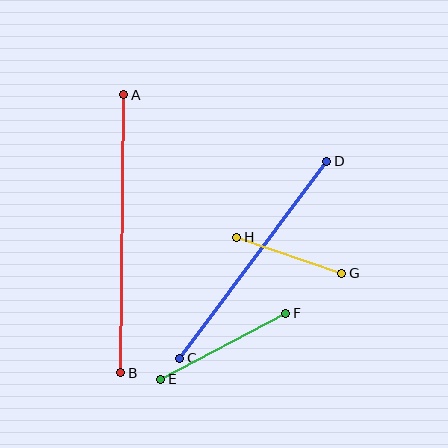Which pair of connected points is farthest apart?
Points A and B are farthest apart.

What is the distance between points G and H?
The distance is approximately 111 pixels.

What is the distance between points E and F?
The distance is approximately 141 pixels.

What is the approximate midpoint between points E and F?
The midpoint is at approximately (223, 346) pixels.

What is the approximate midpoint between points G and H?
The midpoint is at approximately (289, 255) pixels.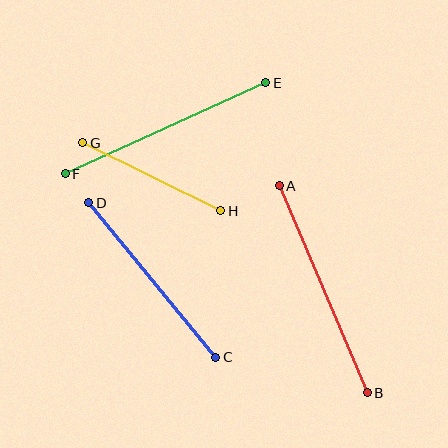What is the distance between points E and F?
The distance is approximately 220 pixels.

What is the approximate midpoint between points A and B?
The midpoint is at approximately (323, 289) pixels.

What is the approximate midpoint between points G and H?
The midpoint is at approximately (152, 177) pixels.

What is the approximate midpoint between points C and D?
The midpoint is at approximately (152, 280) pixels.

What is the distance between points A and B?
The distance is approximately 225 pixels.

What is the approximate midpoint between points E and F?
The midpoint is at approximately (166, 128) pixels.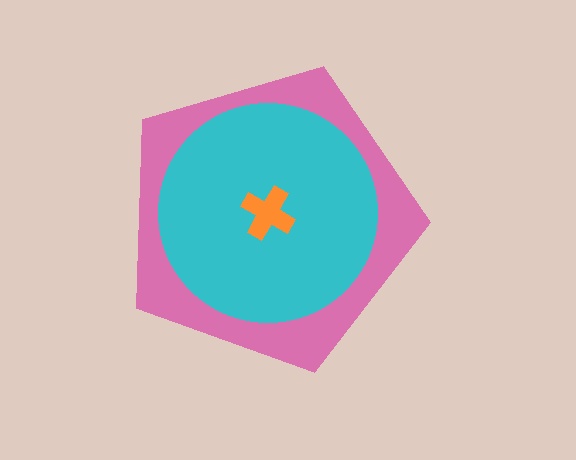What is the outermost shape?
The pink pentagon.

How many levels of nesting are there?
3.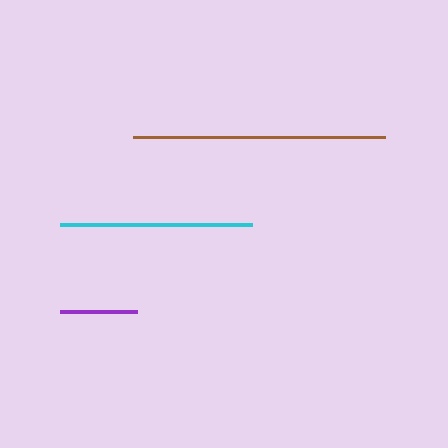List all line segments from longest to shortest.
From longest to shortest: brown, cyan, purple.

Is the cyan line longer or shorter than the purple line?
The cyan line is longer than the purple line.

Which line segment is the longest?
The brown line is the longest at approximately 252 pixels.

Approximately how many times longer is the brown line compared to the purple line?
The brown line is approximately 3.3 times the length of the purple line.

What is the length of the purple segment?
The purple segment is approximately 77 pixels long.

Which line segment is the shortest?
The purple line is the shortest at approximately 77 pixels.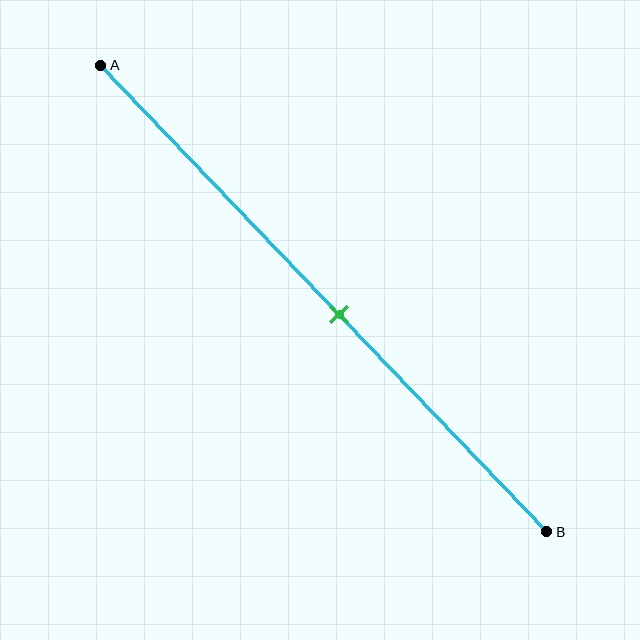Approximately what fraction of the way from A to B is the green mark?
The green mark is approximately 55% of the way from A to B.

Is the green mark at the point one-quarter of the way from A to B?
No, the mark is at about 55% from A, not at the 25% one-quarter point.